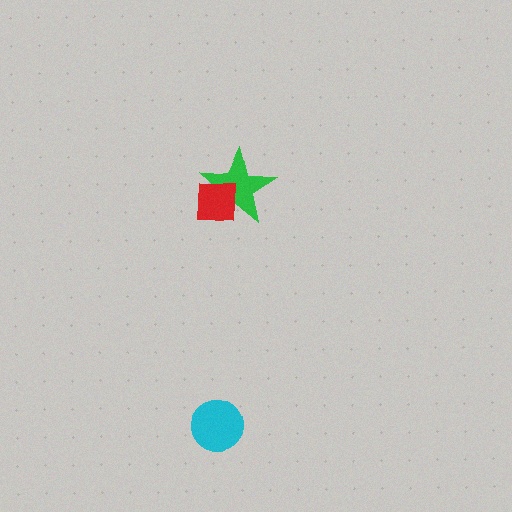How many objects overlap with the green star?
1 object overlaps with the green star.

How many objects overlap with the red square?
1 object overlaps with the red square.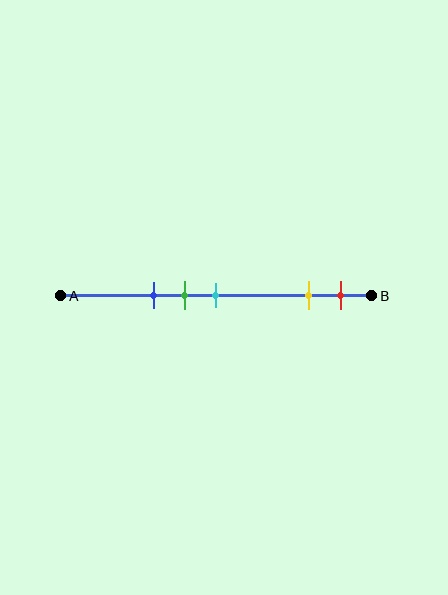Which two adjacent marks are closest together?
The green and cyan marks are the closest adjacent pair.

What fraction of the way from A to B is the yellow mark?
The yellow mark is approximately 80% (0.8) of the way from A to B.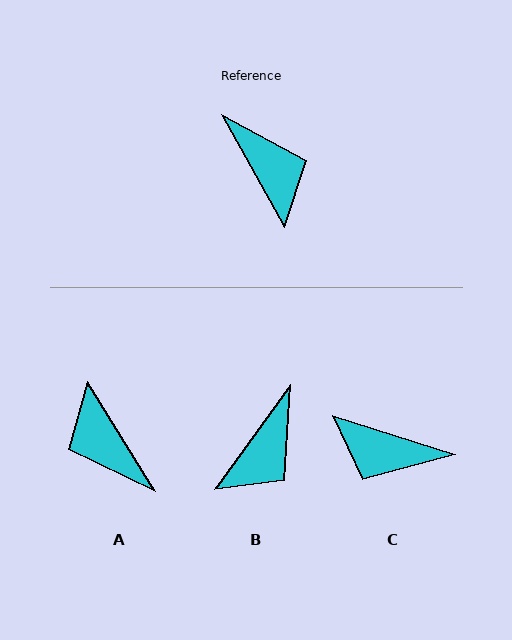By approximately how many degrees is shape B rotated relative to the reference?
Approximately 65 degrees clockwise.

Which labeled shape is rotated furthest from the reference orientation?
A, about 177 degrees away.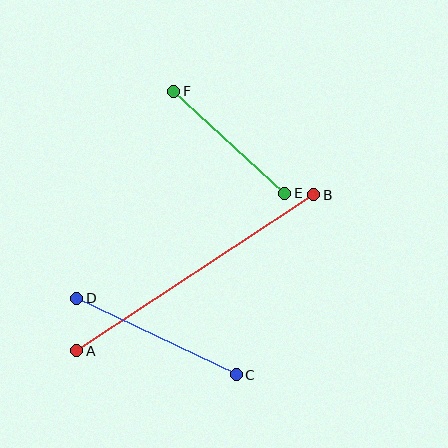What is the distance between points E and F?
The distance is approximately 151 pixels.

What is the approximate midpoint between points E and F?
The midpoint is at approximately (229, 142) pixels.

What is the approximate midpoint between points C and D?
The midpoint is at approximately (156, 337) pixels.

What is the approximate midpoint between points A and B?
The midpoint is at approximately (195, 273) pixels.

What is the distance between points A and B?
The distance is approximately 284 pixels.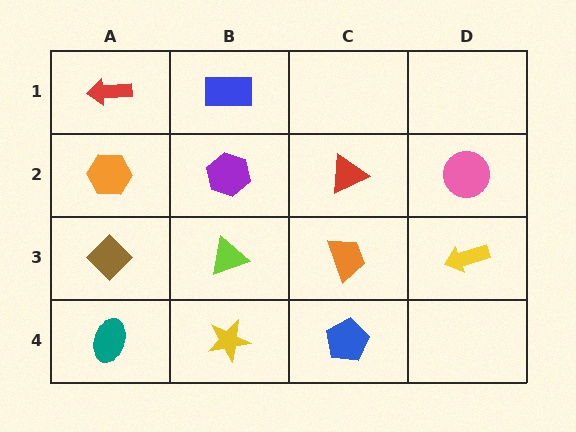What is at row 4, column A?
A teal ellipse.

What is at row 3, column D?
A yellow arrow.